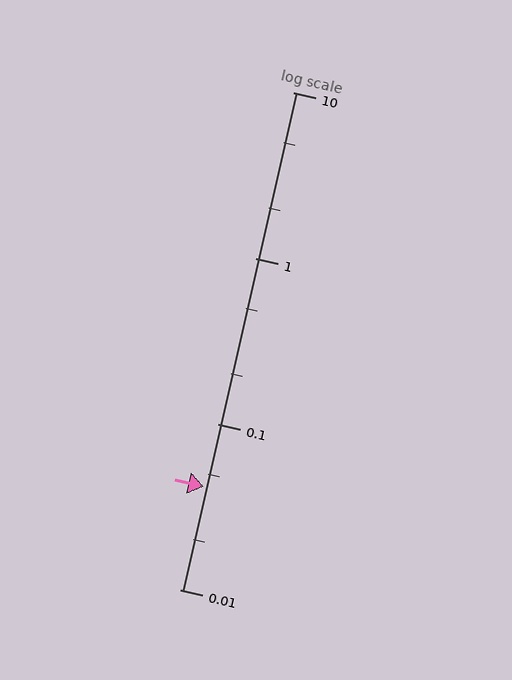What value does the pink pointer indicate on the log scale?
The pointer indicates approximately 0.042.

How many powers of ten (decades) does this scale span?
The scale spans 3 decades, from 0.01 to 10.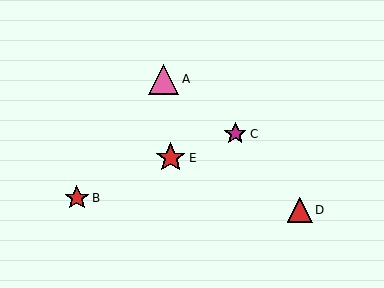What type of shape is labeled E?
Shape E is a red star.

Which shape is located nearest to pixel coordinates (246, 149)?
The magenta star (labeled C) at (235, 134) is nearest to that location.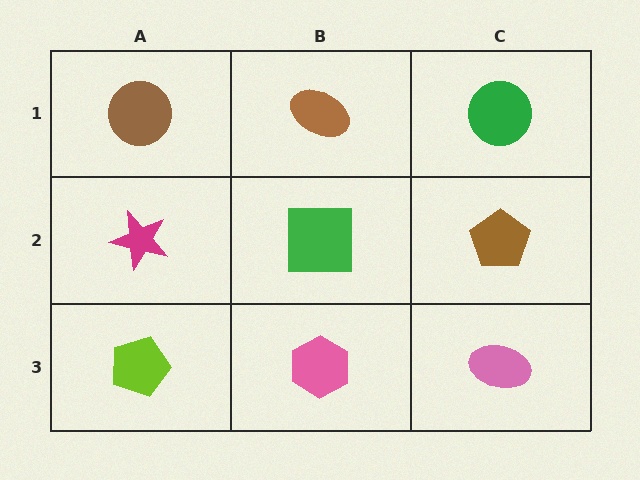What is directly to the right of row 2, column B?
A brown pentagon.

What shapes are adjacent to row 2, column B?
A brown ellipse (row 1, column B), a pink hexagon (row 3, column B), a magenta star (row 2, column A), a brown pentagon (row 2, column C).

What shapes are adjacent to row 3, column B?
A green square (row 2, column B), a lime pentagon (row 3, column A), a pink ellipse (row 3, column C).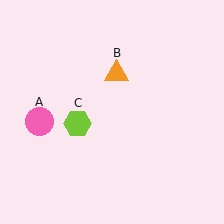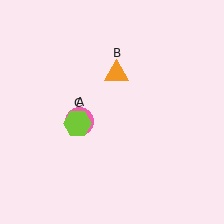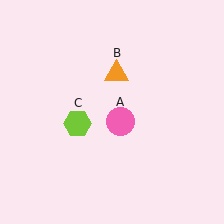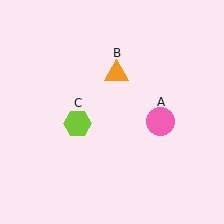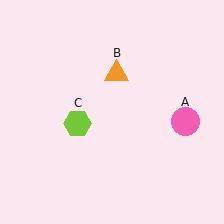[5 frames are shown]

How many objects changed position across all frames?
1 object changed position: pink circle (object A).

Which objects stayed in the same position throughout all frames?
Orange triangle (object B) and lime hexagon (object C) remained stationary.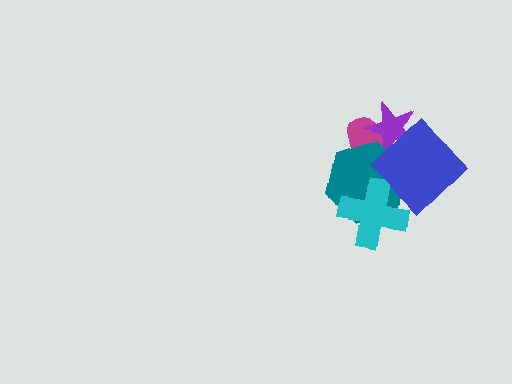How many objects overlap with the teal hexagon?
4 objects overlap with the teal hexagon.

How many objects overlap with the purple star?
3 objects overlap with the purple star.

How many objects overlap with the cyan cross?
2 objects overlap with the cyan cross.